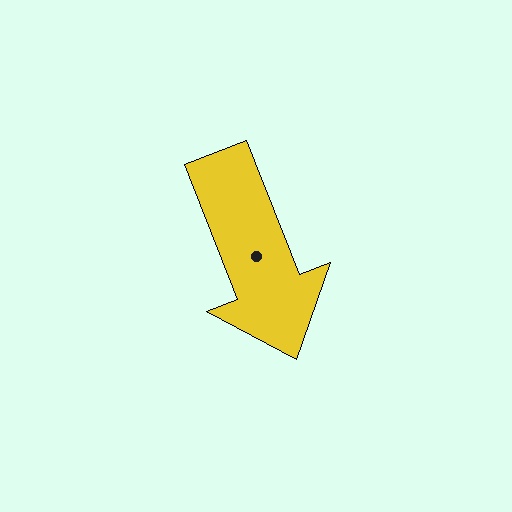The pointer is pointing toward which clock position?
Roughly 5 o'clock.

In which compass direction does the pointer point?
South.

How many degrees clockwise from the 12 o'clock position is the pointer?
Approximately 159 degrees.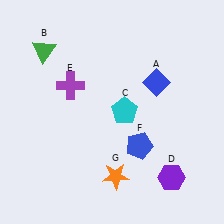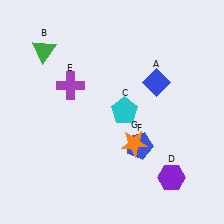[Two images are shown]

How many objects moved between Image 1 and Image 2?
1 object moved between the two images.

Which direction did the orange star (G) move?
The orange star (G) moved up.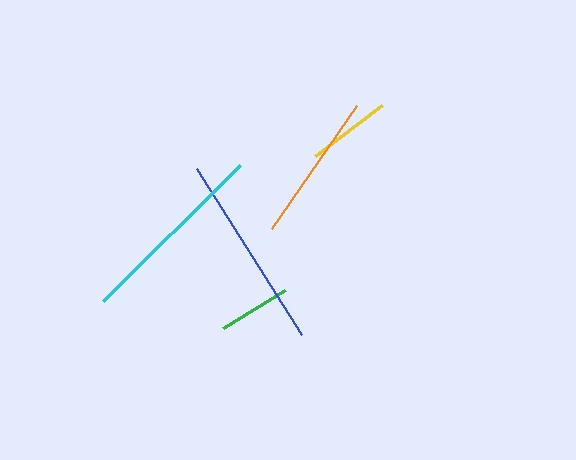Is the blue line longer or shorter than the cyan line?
The blue line is longer than the cyan line.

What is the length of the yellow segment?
The yellow segment is approximately 84 pixels long.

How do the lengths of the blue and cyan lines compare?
The blue and cyan lines are approximately the same length.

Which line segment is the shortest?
The green line is the shortest at approximately 73 pixels.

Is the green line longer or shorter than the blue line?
The blue line is longer than the green line.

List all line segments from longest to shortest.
From longest to shortest: blue, cyan, orange, yellow, green.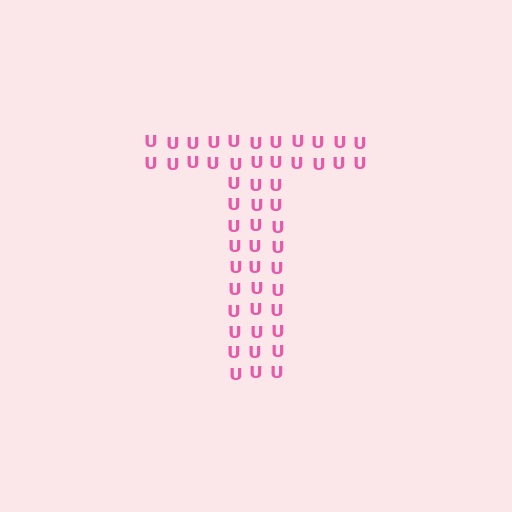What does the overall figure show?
The overall figure shows the letter T.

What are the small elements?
The small elements are letter U's.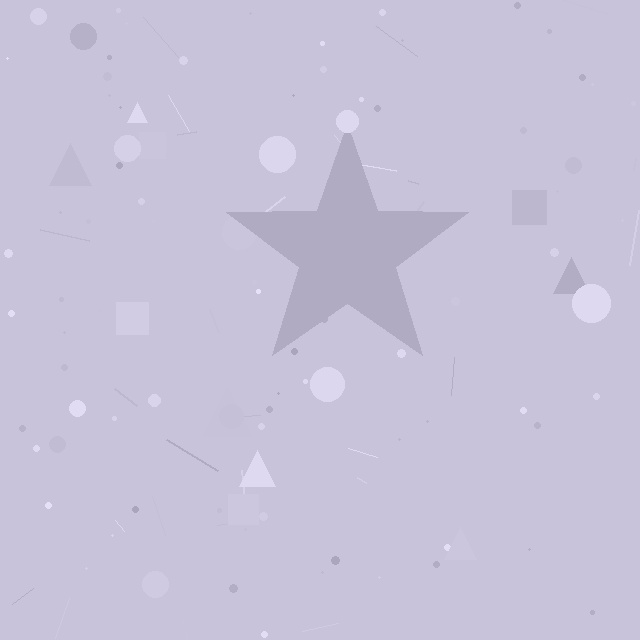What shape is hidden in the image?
A star is hidden in the image.